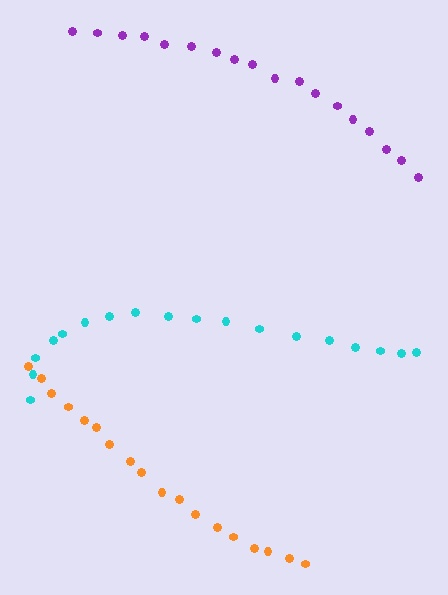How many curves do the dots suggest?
There are 3 distinct paths.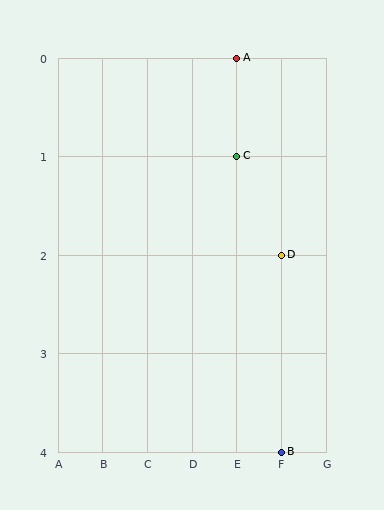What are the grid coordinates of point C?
Point C is at grid coordinates (E, 1).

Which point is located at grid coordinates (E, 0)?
Point A is at (E, 0).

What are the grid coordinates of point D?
Point D is at grid coordinates (F, 2).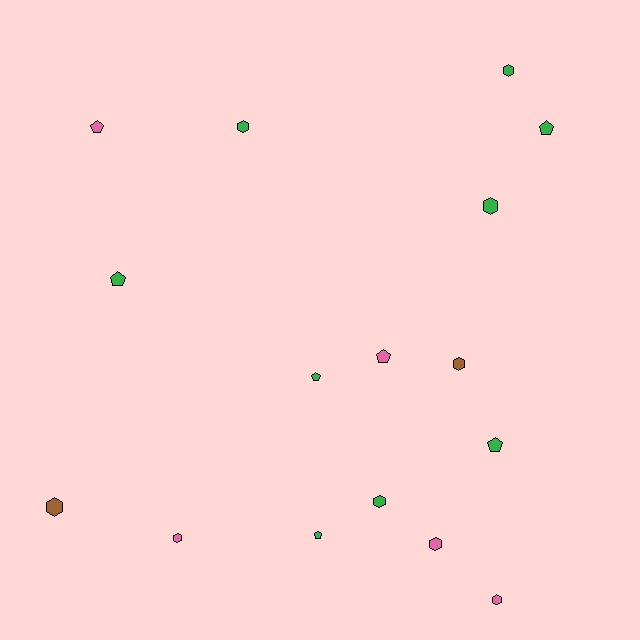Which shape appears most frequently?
Hexagon, with 9 objects.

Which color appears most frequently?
Green, with 9 objects.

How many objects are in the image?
There are 16 objects.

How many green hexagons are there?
There are 4 green hexagons.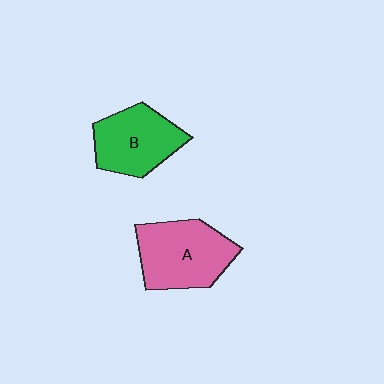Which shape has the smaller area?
Shape B (green).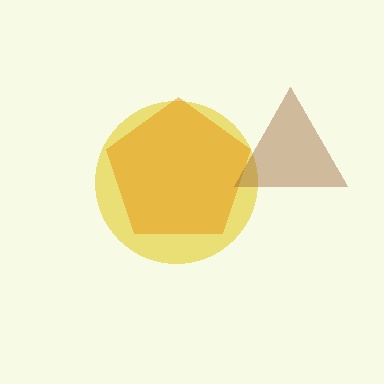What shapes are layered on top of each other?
The layered shapes are: a yellow circle, an orange pentagon, a brown triangle.